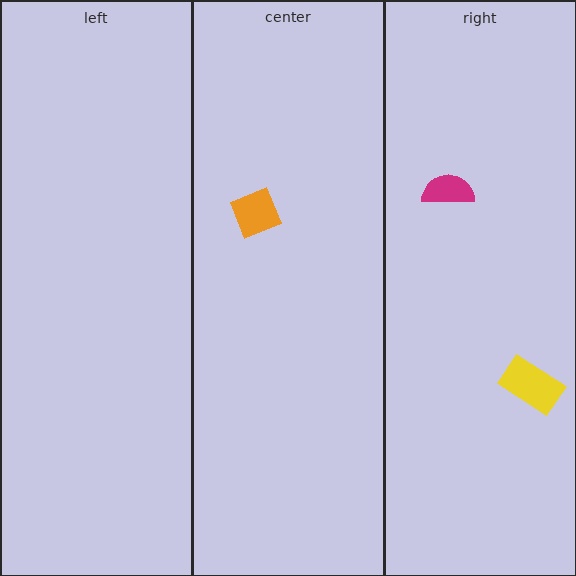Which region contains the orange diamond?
The center region.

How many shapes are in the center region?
1.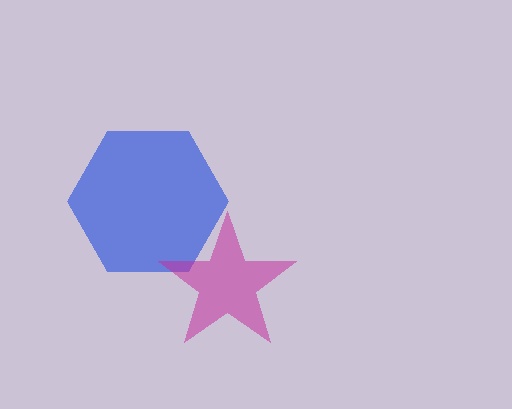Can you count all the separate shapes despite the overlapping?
Yes, there are 2 separate shapes.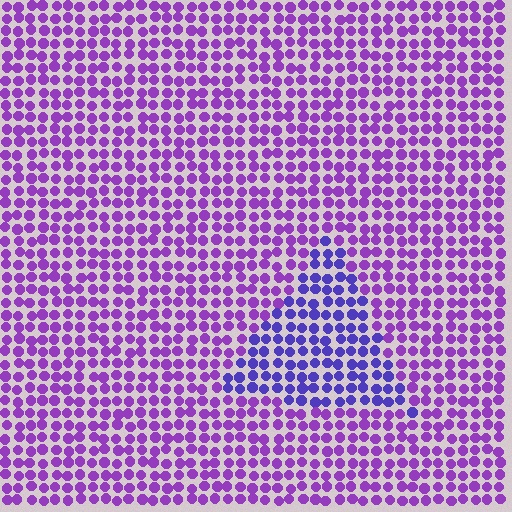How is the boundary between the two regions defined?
The boundary is defined purely by a slight shift in hue (about 32 degrees). Spacing, size, and orientation are identical on both sides.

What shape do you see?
I see a triangle.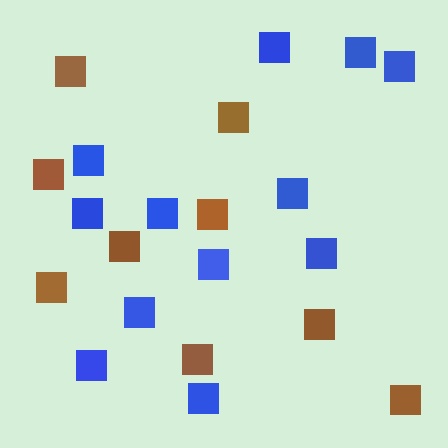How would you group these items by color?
There are 2 groups: one group of blue squares (12) and one group of brown squares (9).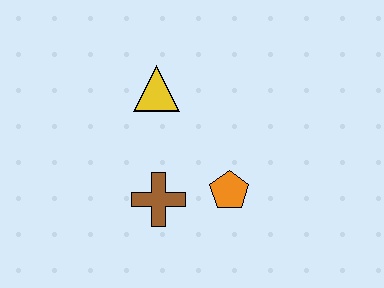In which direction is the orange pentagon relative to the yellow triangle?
The orange pentagon is below the yellow triangle.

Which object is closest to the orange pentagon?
The brown cross is closest to the orange pentagon.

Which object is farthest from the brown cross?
The yellow triangle is farthest from the brown cross.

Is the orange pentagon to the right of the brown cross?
Yes